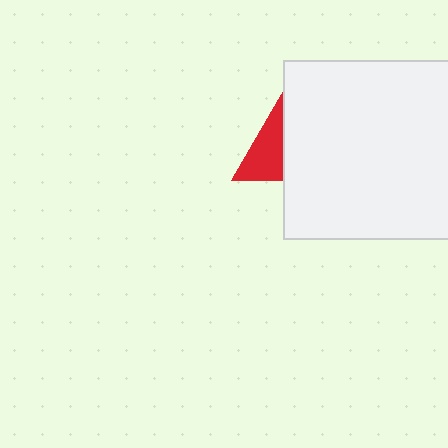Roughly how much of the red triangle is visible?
About half of it is visible (roughly 46%).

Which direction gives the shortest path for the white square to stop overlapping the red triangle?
Moving right gives the shortest separation.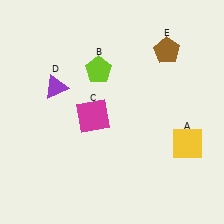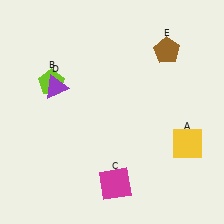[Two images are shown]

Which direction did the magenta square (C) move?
The magenta square (C) moved down.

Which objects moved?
The objects that moved are: the lime pentagon (B), the magenta square (C).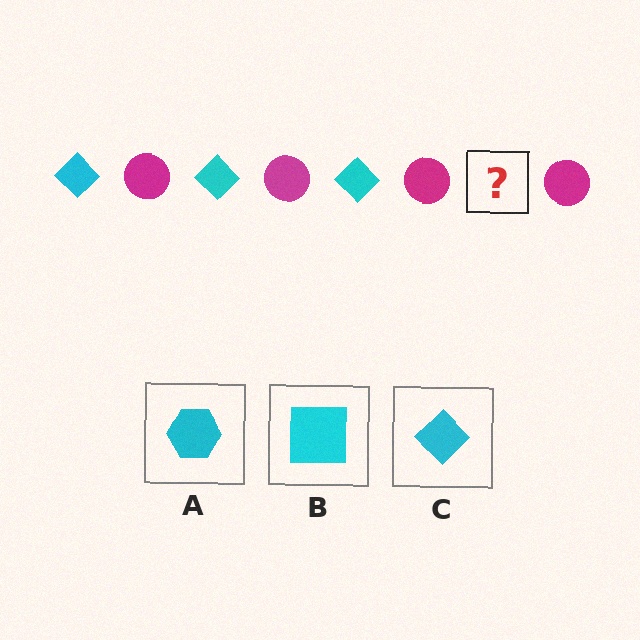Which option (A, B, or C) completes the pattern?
C.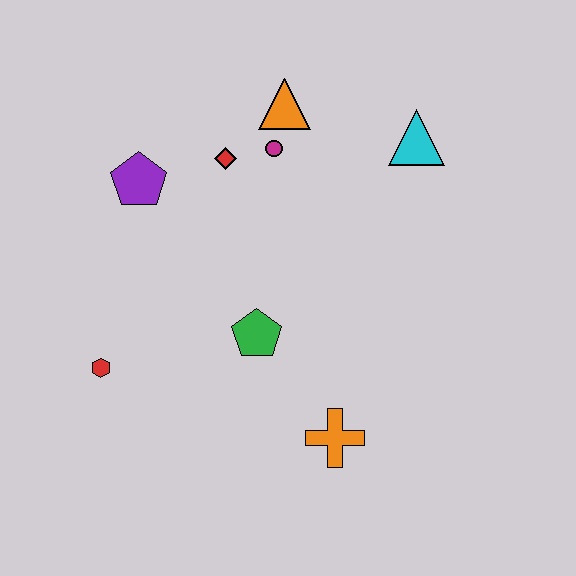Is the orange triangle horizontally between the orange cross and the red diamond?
Yes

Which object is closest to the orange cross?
The green pentagon is closest to the orange cross.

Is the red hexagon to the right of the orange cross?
No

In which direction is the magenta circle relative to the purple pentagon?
The magenta circle is to the right of the purple pentagon.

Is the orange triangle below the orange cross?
No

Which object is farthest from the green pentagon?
The cyan triangle is farthest from the green pentagon.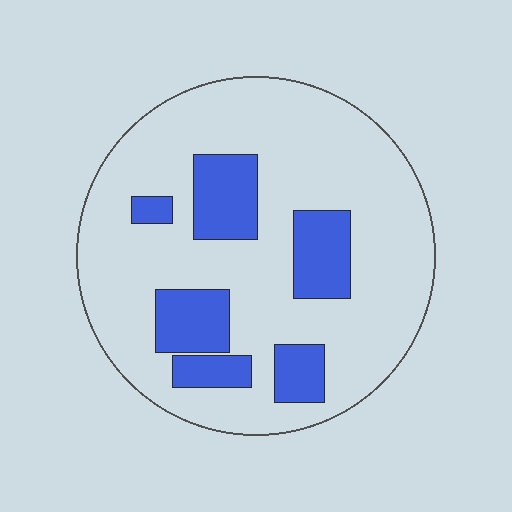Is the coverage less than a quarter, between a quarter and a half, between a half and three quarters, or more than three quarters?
Less than a quarter.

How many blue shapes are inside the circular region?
6.